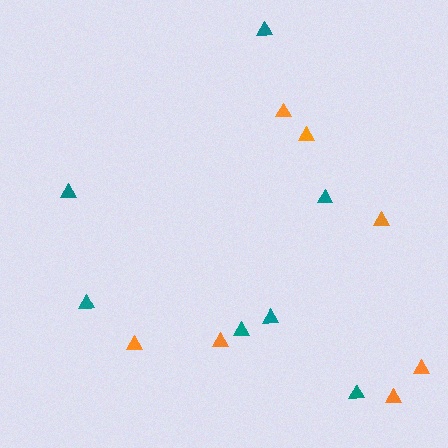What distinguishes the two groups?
There are 2 groups: one group of teal triangles (7) and one group of orange triangles (7).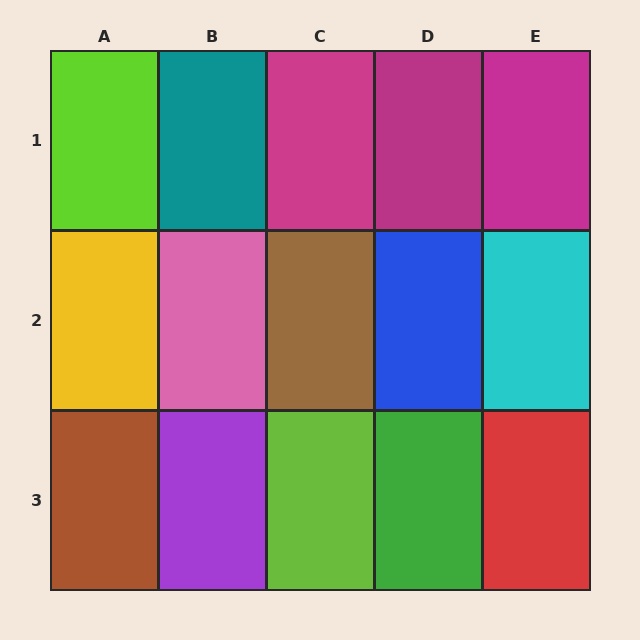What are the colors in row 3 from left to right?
Brown, purple, lime, green, red.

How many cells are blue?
1 cell is blue.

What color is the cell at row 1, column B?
Teal.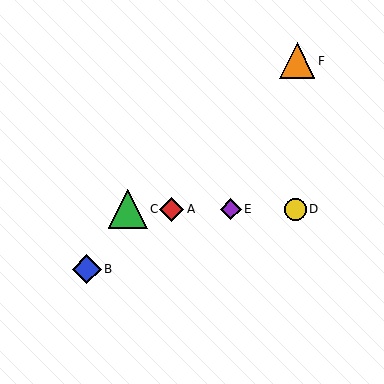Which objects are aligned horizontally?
Objects A, C, D, E are aligned horizontally.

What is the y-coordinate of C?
Object C is at y≈209.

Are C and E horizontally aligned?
Yes, both are at y≈209.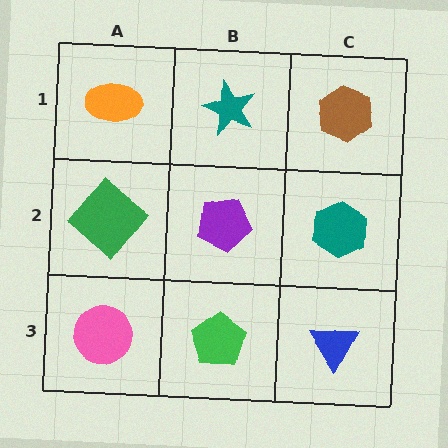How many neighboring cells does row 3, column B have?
3.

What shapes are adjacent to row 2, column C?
A brown hexagon (row 1, column C), a blue triangle (row 3, column C), a purple pentagon (row 2, column B).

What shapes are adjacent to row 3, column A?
A green diamond (row 2, column A), a green pentagon (row 3, column B).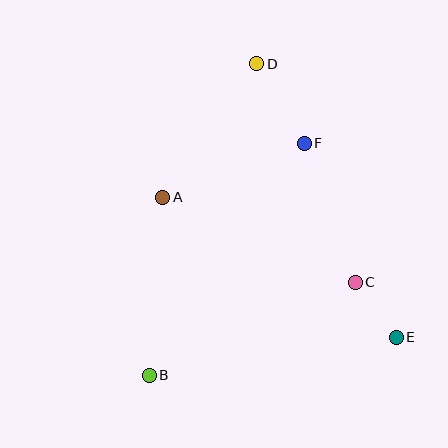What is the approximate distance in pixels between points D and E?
The distance between D and E is approximately 307 pixels.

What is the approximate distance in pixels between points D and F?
The distance between D and F is approximately 93 pixels.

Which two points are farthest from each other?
Points B and D are farthest from each other.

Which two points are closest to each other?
Points C and E are closest to each other.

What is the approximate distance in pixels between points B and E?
The distance between B and E is approximately 250 pixels.